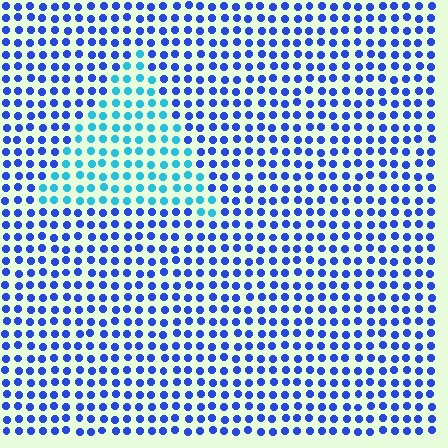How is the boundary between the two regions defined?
The boundary is defined purely by a slight shift in hue (about 41 degrees). Spacing, size, and orientation are identical on both sides.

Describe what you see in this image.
The image is filled with small blue elements in a uniform arrangement. A triangle-shaped region is visible where the elements are tinted to a slightly different hue, forming a subtle color boundary.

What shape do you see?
I see a triangle.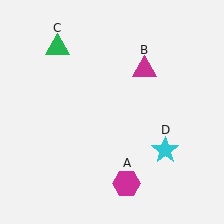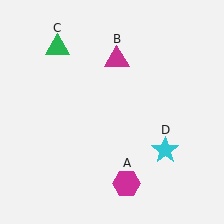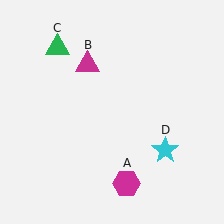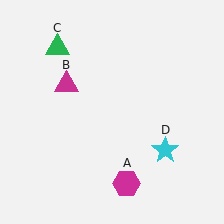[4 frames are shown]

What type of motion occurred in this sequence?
The magenta triangle (object B) rotated counterclockwise around the center of the scene.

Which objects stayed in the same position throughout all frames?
Magenta hexagon (object A) and green triangle (object C) and cyan star (object D) remained stationary.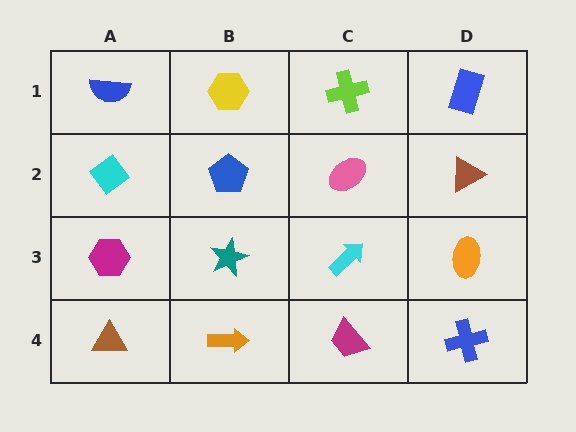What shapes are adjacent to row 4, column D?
An orange ellipse (row 3, column D), a magenta trapezoid (row 4, column C).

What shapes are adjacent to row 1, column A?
A cyan diamond (row 2, column A), a yellow hexagon (row 1, column B).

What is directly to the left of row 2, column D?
A pink ellipse.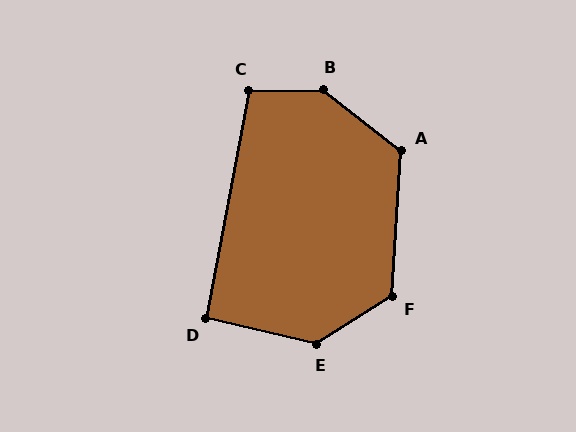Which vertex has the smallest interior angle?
D, at approximately 93 degrees.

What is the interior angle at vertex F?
Approximately 126 degrees (obtuse).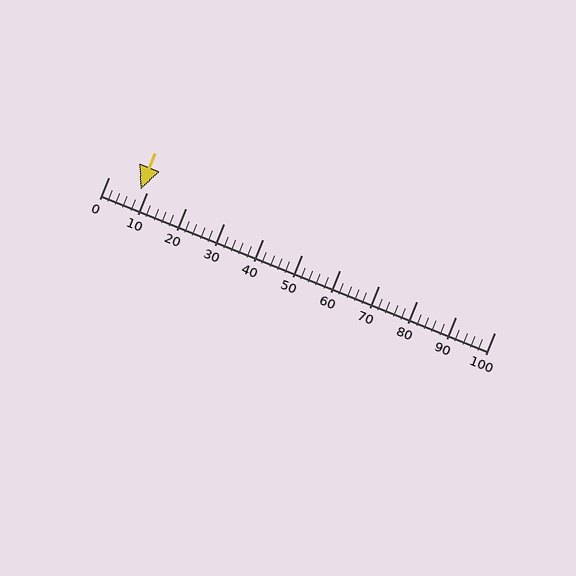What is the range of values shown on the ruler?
The ruler shows values from 0 to 100.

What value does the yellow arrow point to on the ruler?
The yellow arrow points to approximately 8.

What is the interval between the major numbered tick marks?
The major tick marks are spaced 10 units apart.